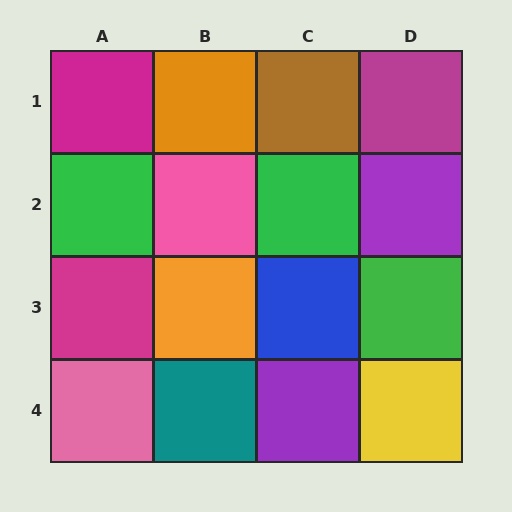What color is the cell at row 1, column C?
Brown.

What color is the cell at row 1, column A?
Magenta.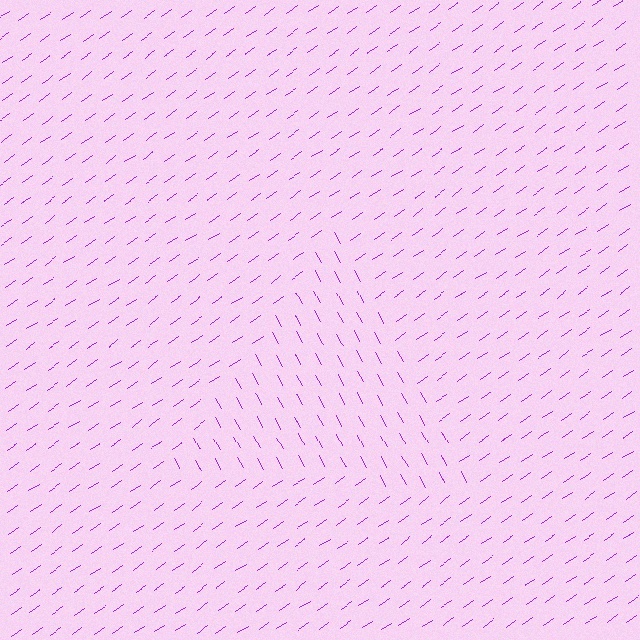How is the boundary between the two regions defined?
The boundary is defined purely by a change in line orientation (approximately 84 degrees difference). All lines are the same color and thickness.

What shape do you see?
I see a triangle.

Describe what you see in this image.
The image is filled with small purple line segments. A triangle region in the image has lines oriented differently from the surrounding lines, creating a visible texture boundary.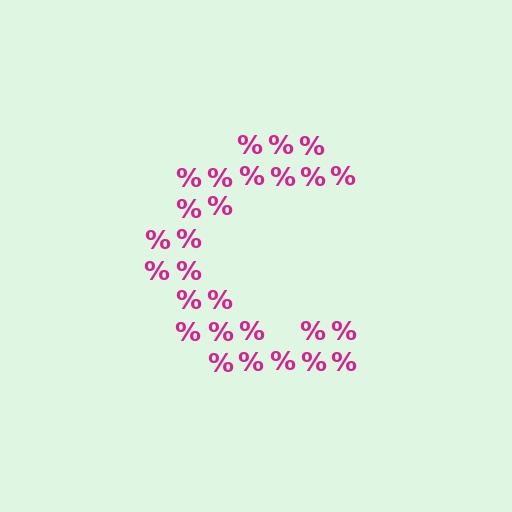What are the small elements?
The small elements are percent signs.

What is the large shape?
The large shape is the letter C.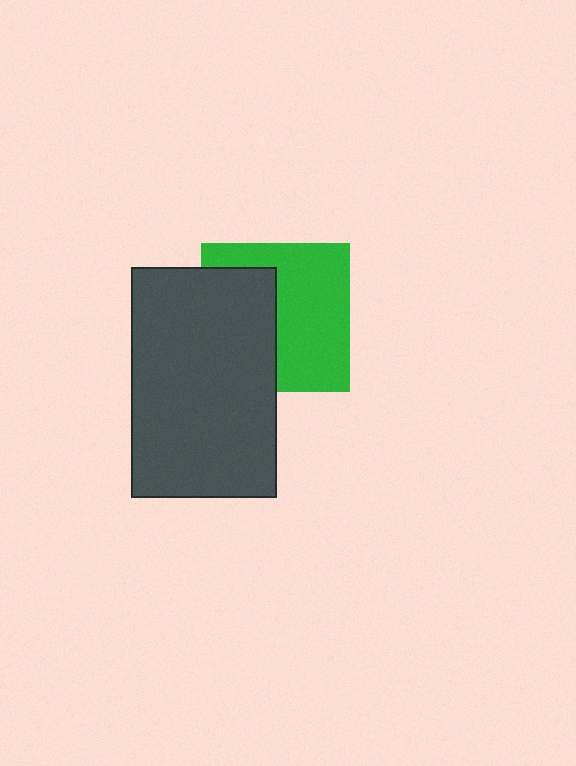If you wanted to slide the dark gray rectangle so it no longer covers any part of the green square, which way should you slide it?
Slide it left — that is the most direct way to separate the two shapes.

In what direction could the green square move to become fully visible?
The green square could move right. That would shift it out from behind the dark gray rectangle entirely.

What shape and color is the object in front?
The object in front is a dark gray rectangle.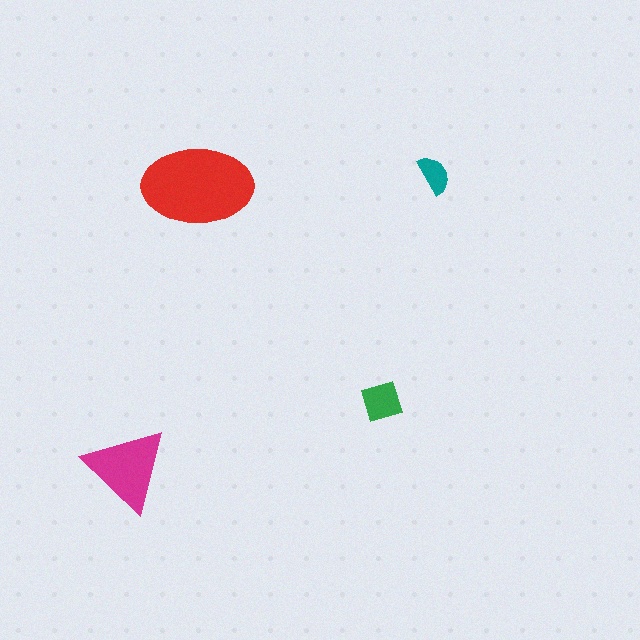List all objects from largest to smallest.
The red ellipse, the magenta triangle, the green diamond, the teal semicircle.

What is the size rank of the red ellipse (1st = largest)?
1st.